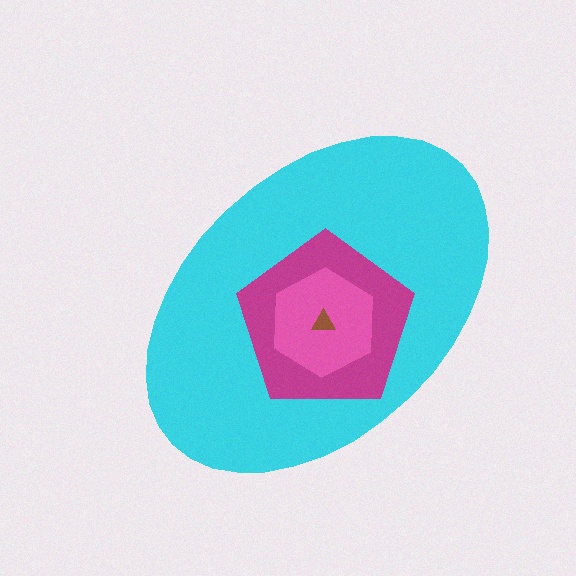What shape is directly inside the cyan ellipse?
The magenta pentagon.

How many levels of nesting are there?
4.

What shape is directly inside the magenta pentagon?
The pink hexagon.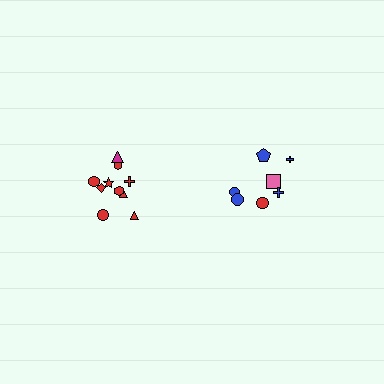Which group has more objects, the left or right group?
The left group.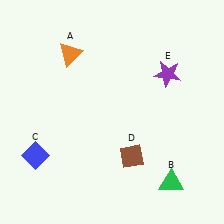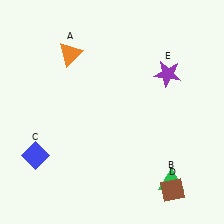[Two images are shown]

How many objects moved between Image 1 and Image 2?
1 object moved between the two images.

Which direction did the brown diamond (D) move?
The brown diamond (D) moved right.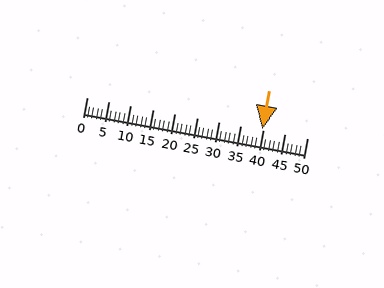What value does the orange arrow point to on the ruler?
The orange arrow points to approximately 40.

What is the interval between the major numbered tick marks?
The major tick marks are spaced 5 units apart.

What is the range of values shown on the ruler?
The ruler shows values from 0 to 50.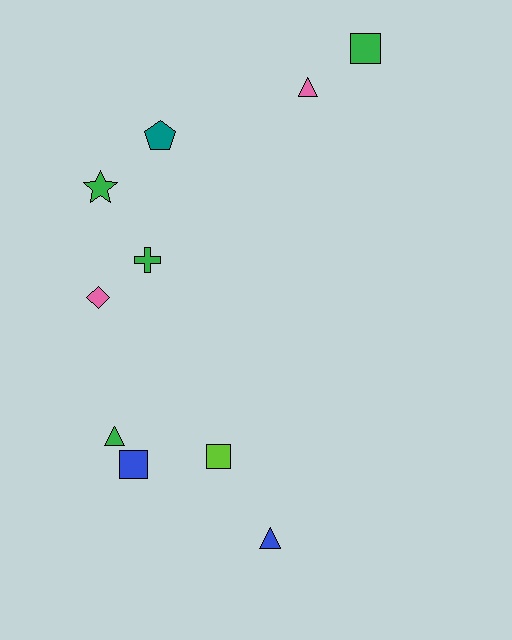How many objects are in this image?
There are 10 objects.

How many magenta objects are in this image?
There are no magenta objects.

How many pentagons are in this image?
There is 1 pentagon.